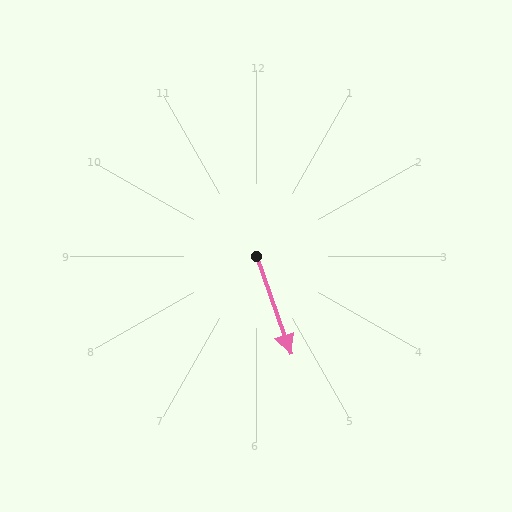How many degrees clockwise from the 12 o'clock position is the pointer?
Approximately 161 degrees.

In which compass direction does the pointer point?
South.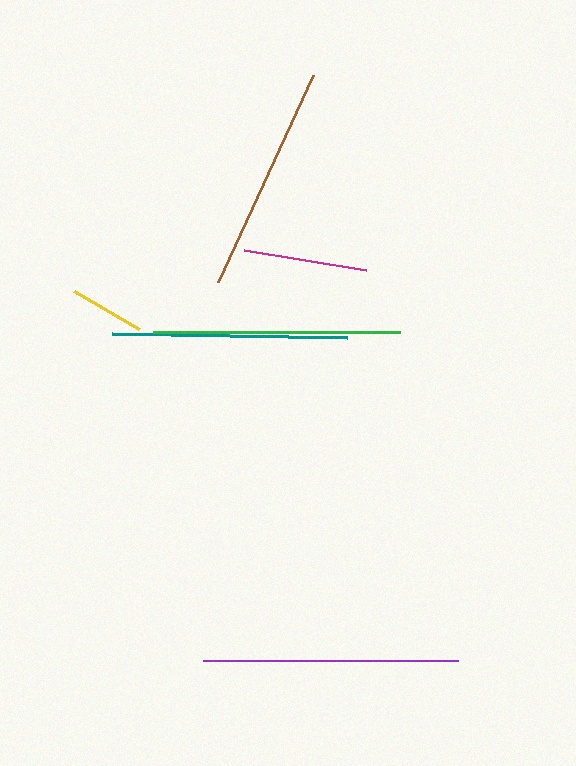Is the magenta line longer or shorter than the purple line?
The purple line is longer than the magenta line.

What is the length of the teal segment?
The teal segment is approximately 235 pixels long.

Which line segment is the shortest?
The yellow line is the shortest at approximately 75 pixels.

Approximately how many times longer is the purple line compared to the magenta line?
The purple line is approximately 2.1 times the length of the magenta line.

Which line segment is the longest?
The purple line is the longest at approximately 255 pixels.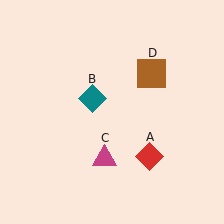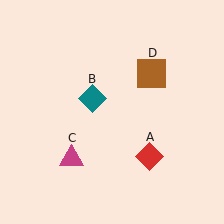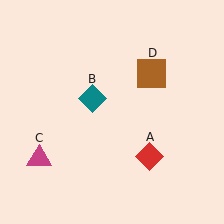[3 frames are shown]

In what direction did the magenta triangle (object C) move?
The magenta triangle (object C) moved left.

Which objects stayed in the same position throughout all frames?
Red diamond (object A) and teal diamond (object B) and brown square (object D) remained stationary.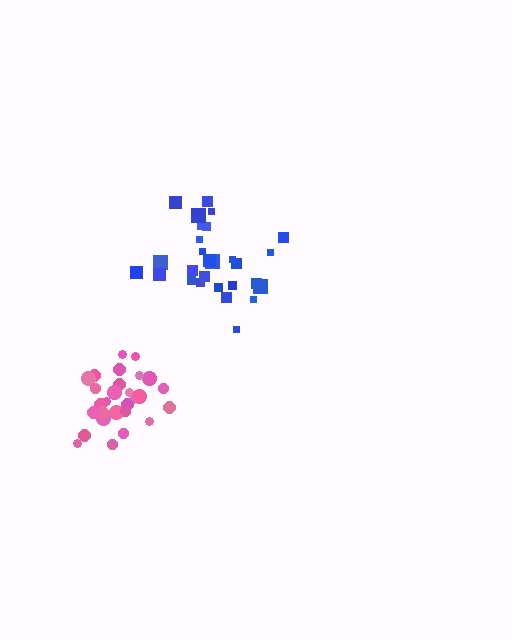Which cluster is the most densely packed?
Pink.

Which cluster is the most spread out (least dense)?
Blue.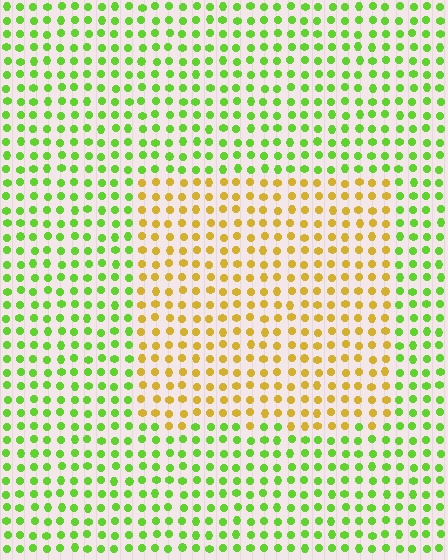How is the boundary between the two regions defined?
The boundary is defined purely by a slight shift in hue (about 56 degrees). Spacing, size, and orientation are identical on both sides.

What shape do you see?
I see a rectangle.